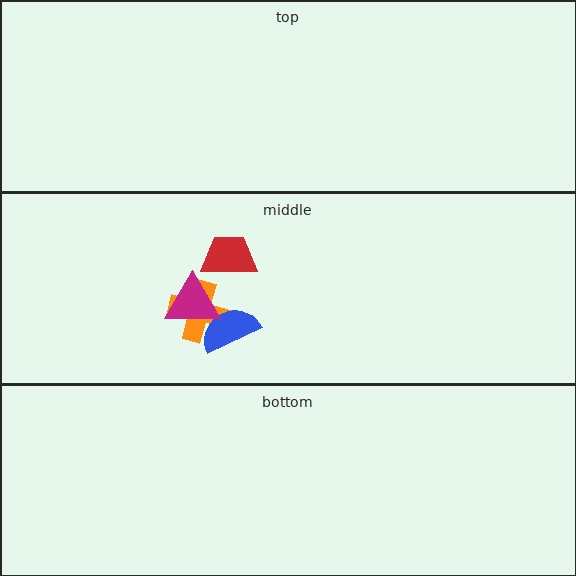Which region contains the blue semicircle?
The middle region.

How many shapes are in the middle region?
4.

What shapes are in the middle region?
The red trapezoid, the orange cross, the blue semicircle, the magenta triangle.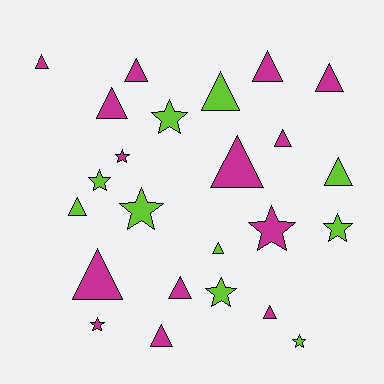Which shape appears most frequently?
Triangle, with 15 objects.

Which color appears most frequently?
Magenta, with 14 objects.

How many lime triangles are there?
There are 4 lime triangles.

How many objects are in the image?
There are 24 objects.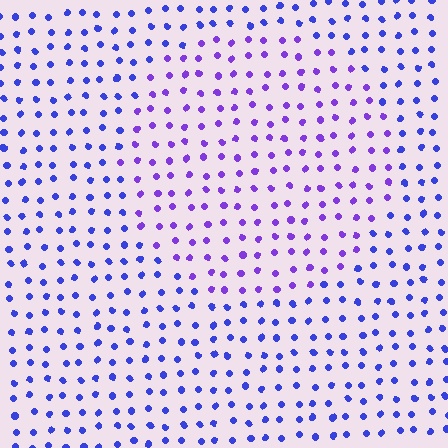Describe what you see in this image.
The image is filled with small blue elements in a uniform arrangement. A circle-shaped region is visible where the elements are tinted to a slightly different hue, forming a subtle color boundary.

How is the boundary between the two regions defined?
The boundary is defined purely by a slight shift in hue (about 30 degrees). Spacing, size, and orientation are identical on both sides.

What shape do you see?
I see a circle.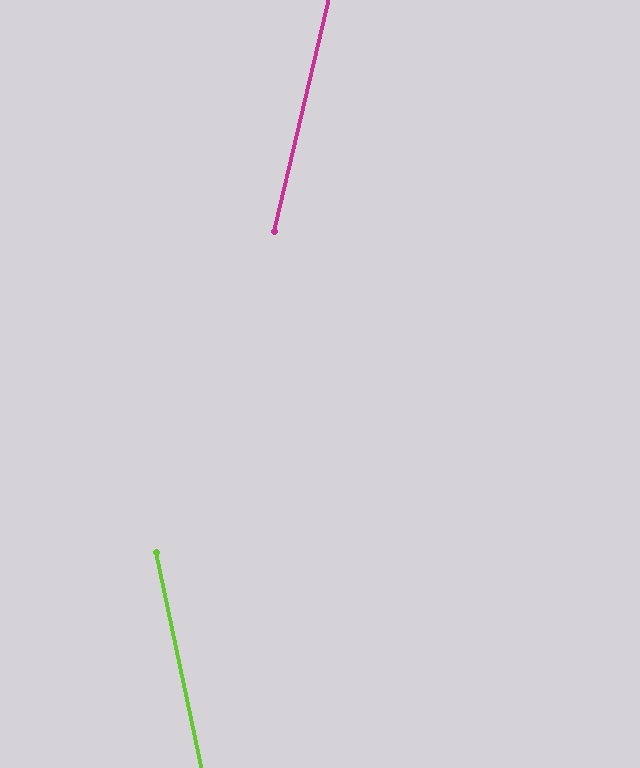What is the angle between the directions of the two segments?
Approximately 25 degrees.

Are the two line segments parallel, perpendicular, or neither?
Neither parallel nor perpendicular — they differ by about 25°.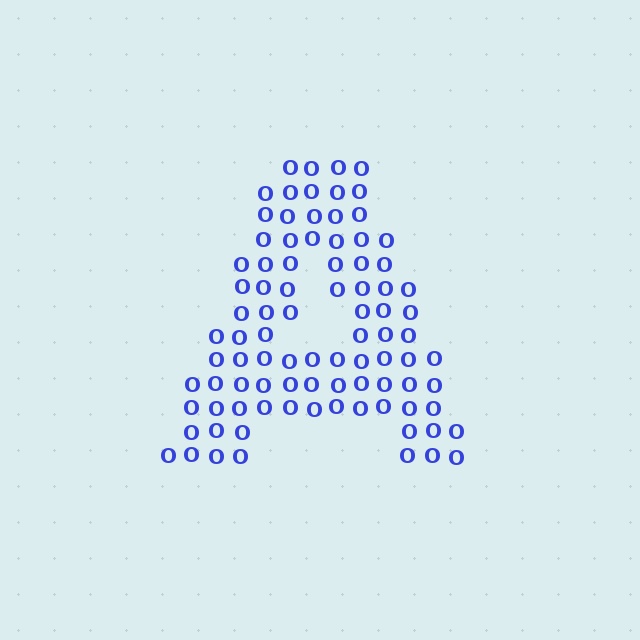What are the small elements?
The small elements are letter O's.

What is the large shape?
The large shape is the letter A.